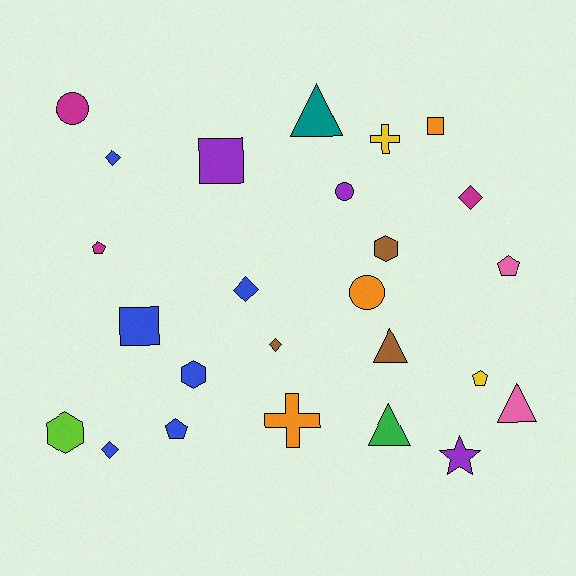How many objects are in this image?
There are 25 objects.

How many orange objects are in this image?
There are 3 orange objects.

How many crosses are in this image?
There are 2 crosses.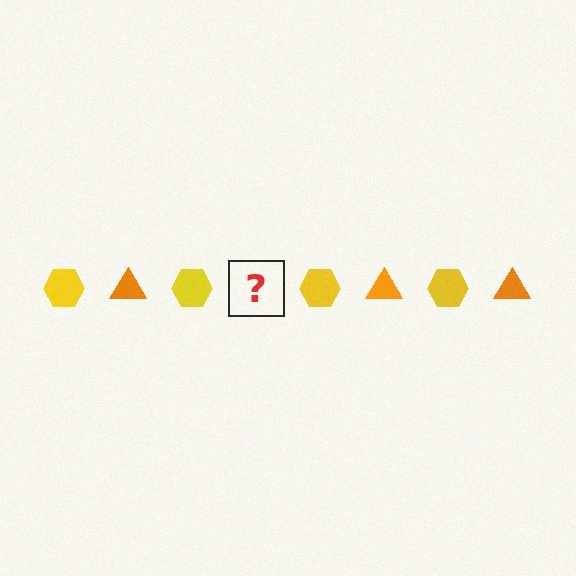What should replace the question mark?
The question mark should be replaced with an orange triangle.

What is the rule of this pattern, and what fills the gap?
The rule is that the pattern alternates between yellow hexagon and orange triangle. The gap should be filled with an orange triangle.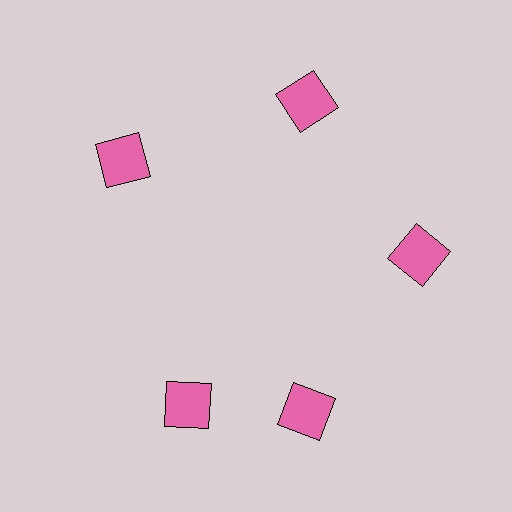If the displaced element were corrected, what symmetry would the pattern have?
It would have 5-fold rotational symmetry — the pattern would map onto itself every 72 degrees.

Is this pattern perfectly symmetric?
No. The 5 pink squares are arranged in a ring, but one element near the 8 o'clock position is rotated out of alignment along the ring, breaking the 5-fold rotational symmetry.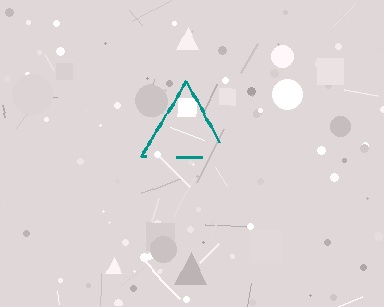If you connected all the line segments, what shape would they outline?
They would outline a triangle.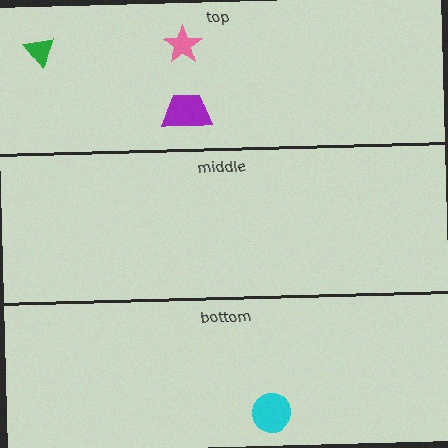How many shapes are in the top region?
3.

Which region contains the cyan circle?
The bottom region.